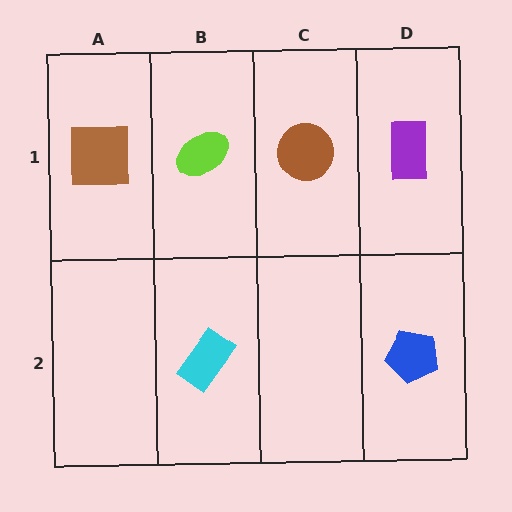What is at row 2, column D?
A blue pentagon.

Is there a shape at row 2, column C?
No, that cell is empty.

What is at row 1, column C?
A brown circle.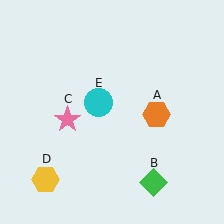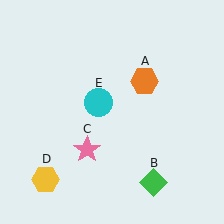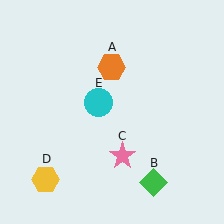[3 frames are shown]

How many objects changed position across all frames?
2 objects changed position: orange hexagon (object A), pink star (object C).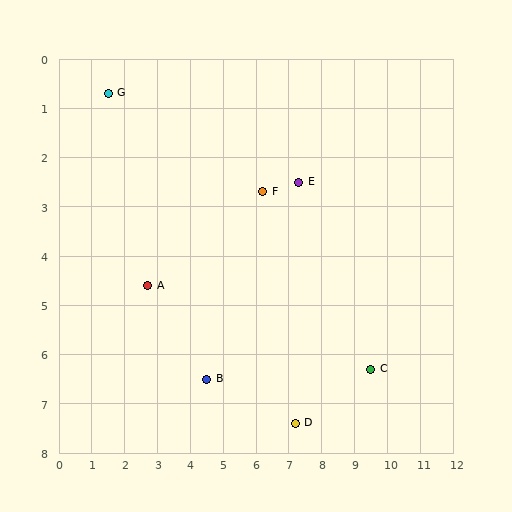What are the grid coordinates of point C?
Point C is at approximately (9.5, 6.3).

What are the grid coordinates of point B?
Point B is at approximately (4.5, 6.5).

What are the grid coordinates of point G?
Point G is at approximately (1.5, 0.7).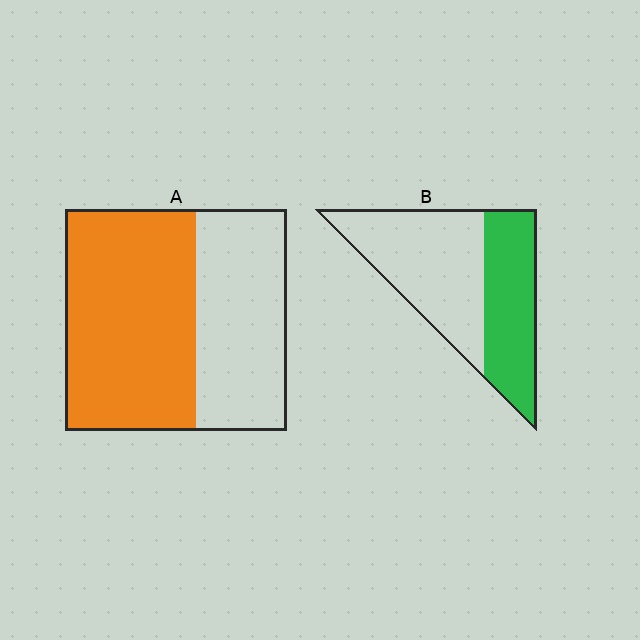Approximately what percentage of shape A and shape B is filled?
A is approximately 60% and B is approximately 40%.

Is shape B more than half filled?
No.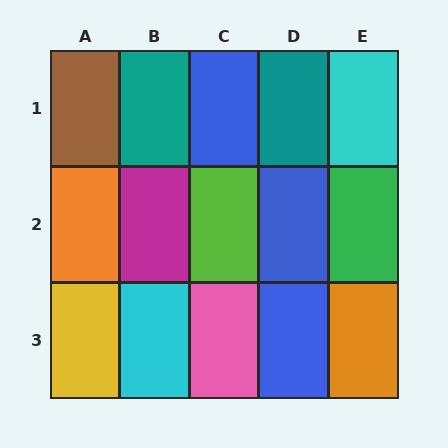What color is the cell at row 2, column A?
Orange.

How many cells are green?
1 cell is green.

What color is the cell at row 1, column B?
Teal.